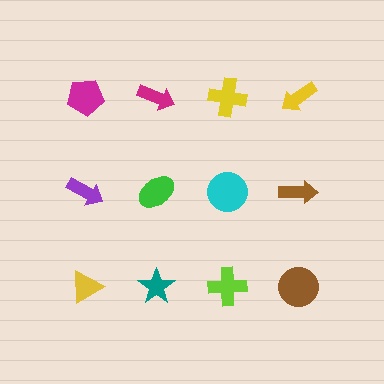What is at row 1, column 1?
A magenta pentagon.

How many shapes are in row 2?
4 shapes.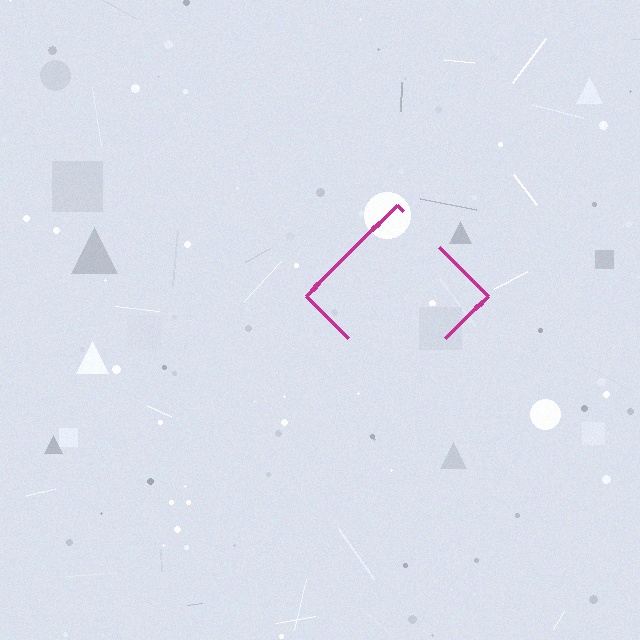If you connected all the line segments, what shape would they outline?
They would outline a diamond.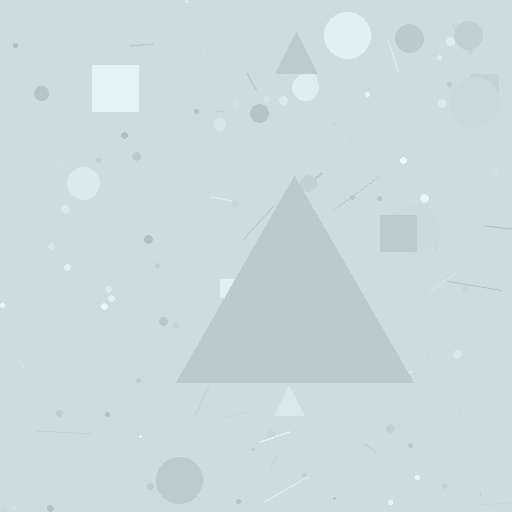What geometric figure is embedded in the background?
A triangle is embedded in the background.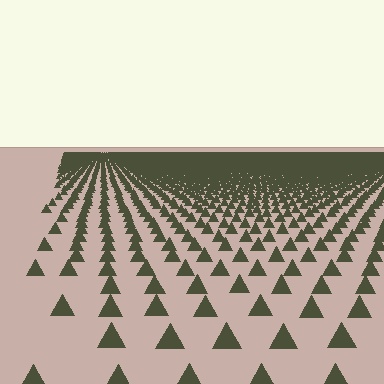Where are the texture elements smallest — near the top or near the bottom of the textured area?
Near the top.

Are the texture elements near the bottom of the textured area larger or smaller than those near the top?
Larger. Near the bottom, elements are closer to the viewer and appear at a bigger on-screen size.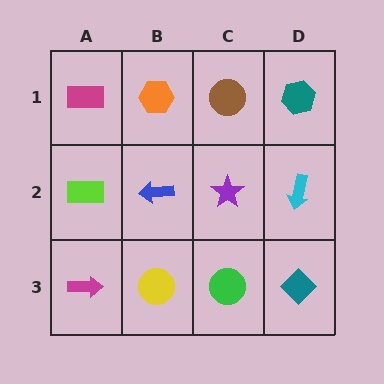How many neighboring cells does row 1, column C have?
3.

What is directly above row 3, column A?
A lime rectangle.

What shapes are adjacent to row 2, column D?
A teal hexagon (row 1, column D), a teal diamond (row 3, column D), a purple star (row 2, column C).